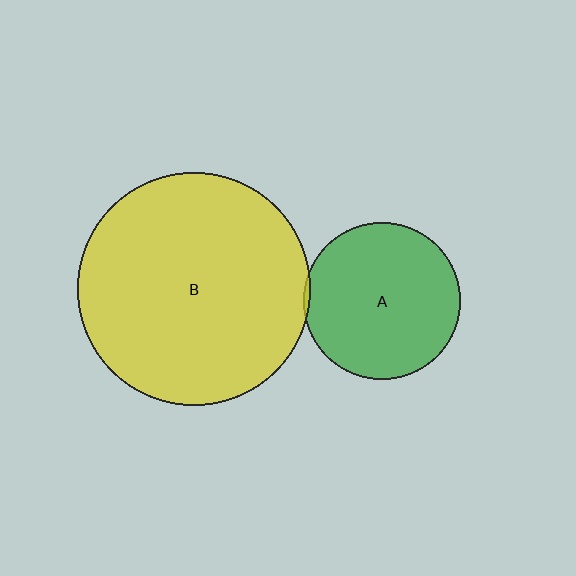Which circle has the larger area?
Circle B (yellow).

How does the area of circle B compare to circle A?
Approximately 2.2 times.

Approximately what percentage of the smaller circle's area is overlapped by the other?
Approximately 5%.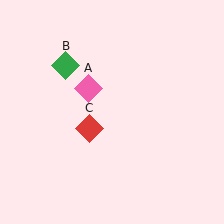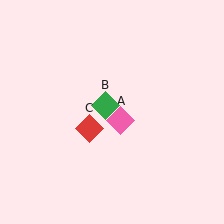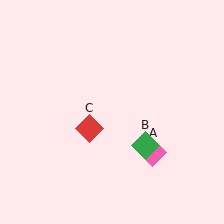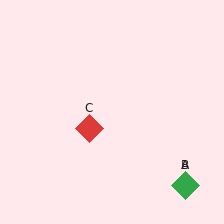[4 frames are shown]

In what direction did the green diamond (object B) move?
The green diamond (object B) moved down and to the right.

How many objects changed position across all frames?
2 objects changed position: pink diamond (object A), green diamond (object B).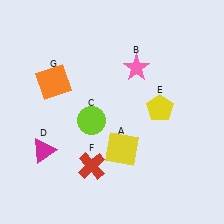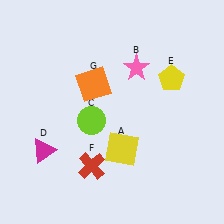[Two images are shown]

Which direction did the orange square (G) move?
The orange square (G) moved right.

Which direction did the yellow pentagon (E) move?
The yellow pentagon (E) moved up.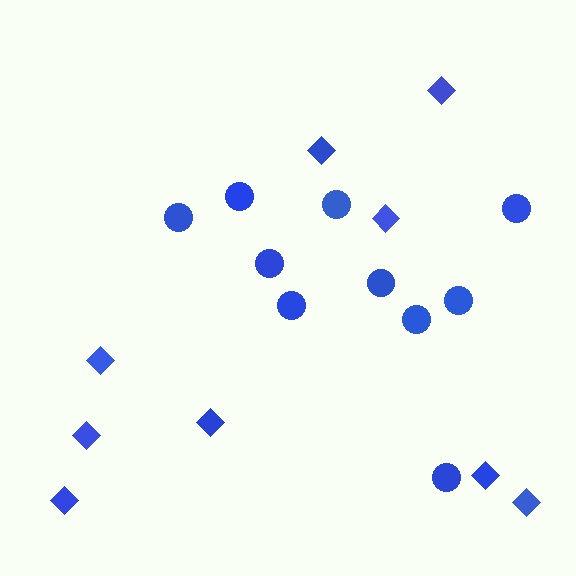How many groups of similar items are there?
There are 2 groups: one group of diamonds (9) and one group of circles (10).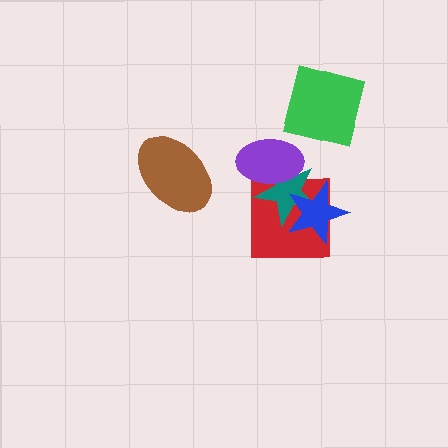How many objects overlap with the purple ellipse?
2 objects overlap with the purple ellipse.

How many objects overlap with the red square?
3 objects overlap with the red square.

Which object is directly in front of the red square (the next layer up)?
The teal star is directly in front of the red square.